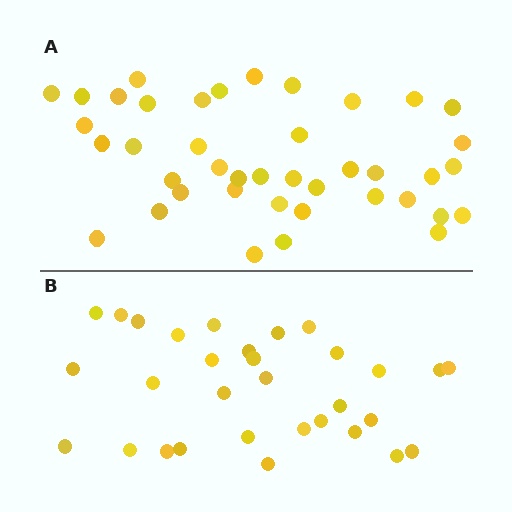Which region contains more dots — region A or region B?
Region A (the top region) has more dots.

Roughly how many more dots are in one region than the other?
Region A has roughly 10 or so more dots than region B.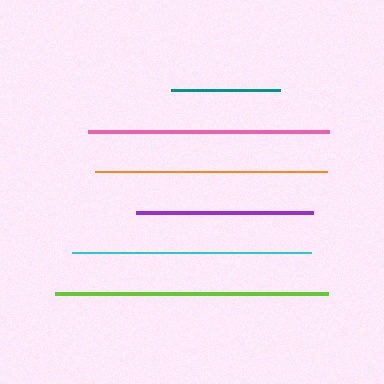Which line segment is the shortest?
The teal line is the shortest at approximately 109 pixels.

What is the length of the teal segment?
The teal segment is approximately 109 pixels long.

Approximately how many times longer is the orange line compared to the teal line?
The orange line is approximately 2.1 times the length of the teal line.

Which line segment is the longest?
The lime line is the longest at approximately 273 pixels.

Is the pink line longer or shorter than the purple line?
The pink line is longer than the purple line.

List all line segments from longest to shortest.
From longest to shortest: lime, pink, cyan, orange, purple, teal.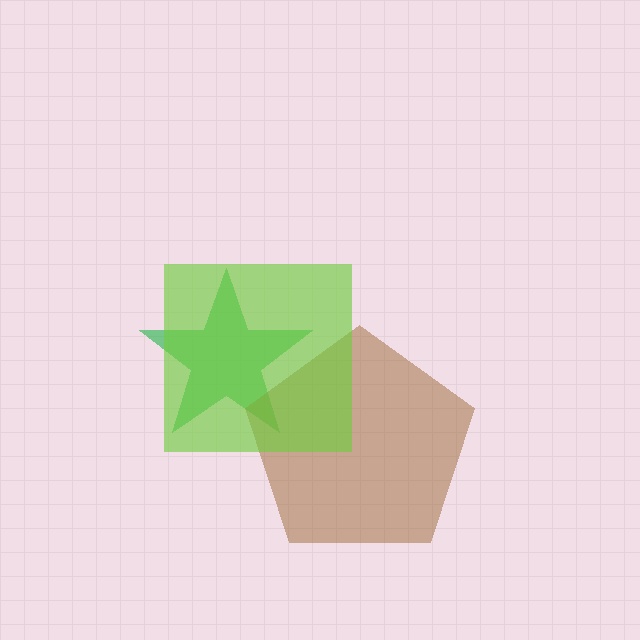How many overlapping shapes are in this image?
There are 3 overlapping shapes in the image.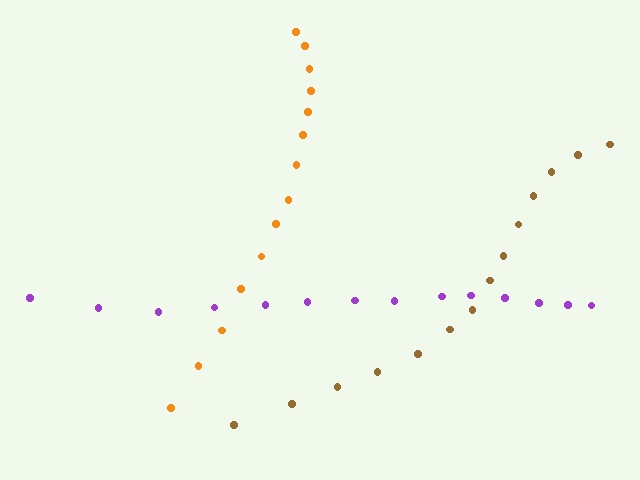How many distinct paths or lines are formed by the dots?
There are 3 distinct paths.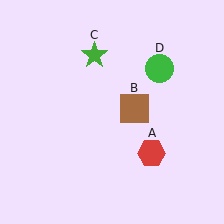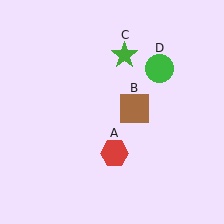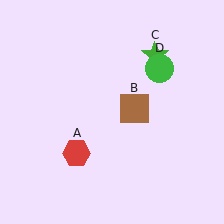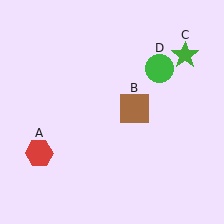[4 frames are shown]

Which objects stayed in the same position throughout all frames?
Brown square (object B) and green circle (object D) remained stationary.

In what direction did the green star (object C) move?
The green star (object C) moved right.